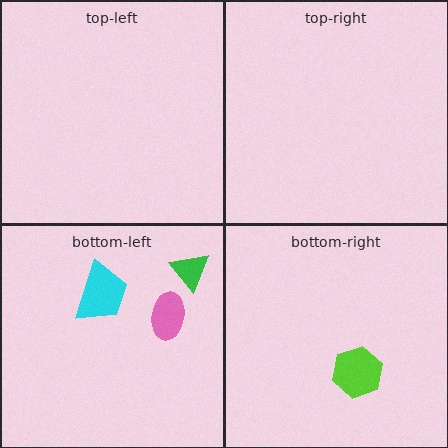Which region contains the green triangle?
The bottom-left region.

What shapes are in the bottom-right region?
The lime hexagon.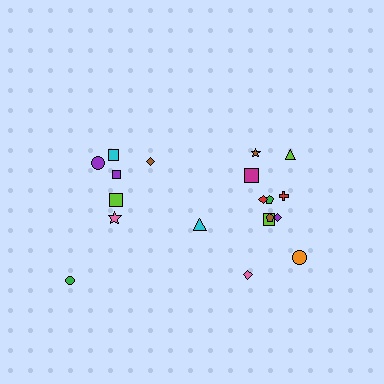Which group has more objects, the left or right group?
The right group.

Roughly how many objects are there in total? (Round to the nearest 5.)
Roughly 20 objects in total.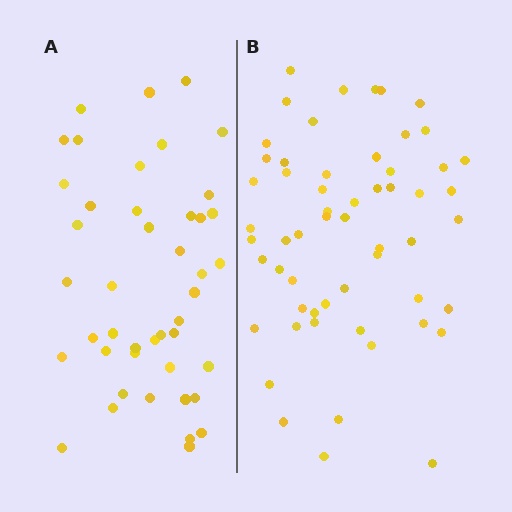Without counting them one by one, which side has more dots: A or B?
Region B (the right region) has more dots.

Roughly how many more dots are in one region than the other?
Region B has approximately 15 more dots than region A.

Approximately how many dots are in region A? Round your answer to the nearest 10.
About 40 dots. (The exact count is 44, which rounds to 40.)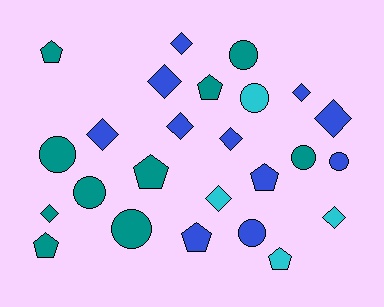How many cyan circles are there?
There is 1 cyan circle.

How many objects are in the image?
There are 25 objects.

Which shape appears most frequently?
Diamond, with 10 objects.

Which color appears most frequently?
Blue, with 11 objects.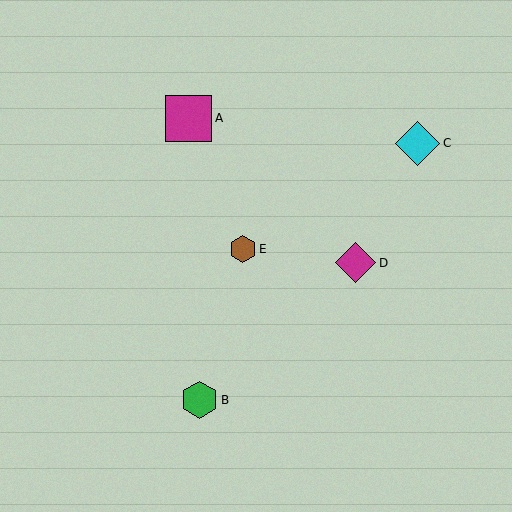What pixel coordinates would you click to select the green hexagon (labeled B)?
Click at (200, 400) to select the green hexagon B.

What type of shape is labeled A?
Shape A is a magenta square.